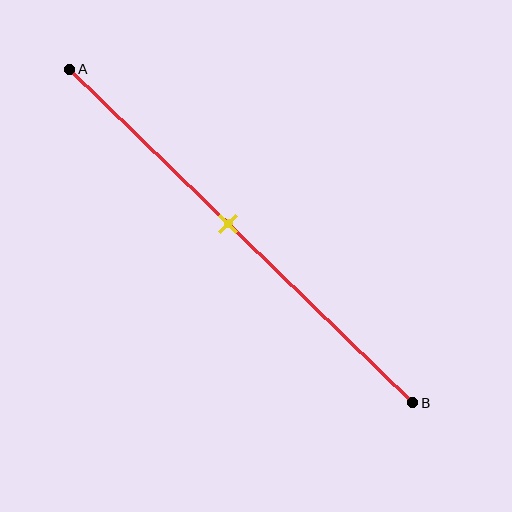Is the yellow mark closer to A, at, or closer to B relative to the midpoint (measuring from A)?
The yellow mark is closer to point A than the midpoint of segment AB.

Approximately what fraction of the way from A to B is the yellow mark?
The yellow mark is approximately 45% of the way from A to B.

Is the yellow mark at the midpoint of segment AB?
No, the mark is at about 45% from A, not at the 50% midpoint.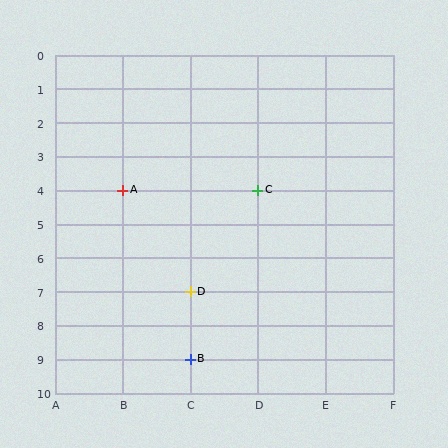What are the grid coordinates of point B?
Point B is at grid coordinates (C, 9).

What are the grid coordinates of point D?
Point D is at grid coordinates (C, 7).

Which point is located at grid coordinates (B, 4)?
Point A is at (B, 4).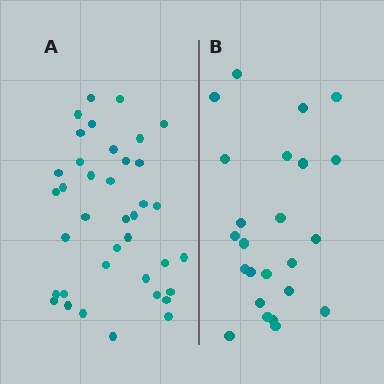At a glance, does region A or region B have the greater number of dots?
Region A (the left region) has more dots.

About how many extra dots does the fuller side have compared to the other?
Region A has approximately 15 more dots than region B.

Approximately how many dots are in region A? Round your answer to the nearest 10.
About 40 dots. (The exact count is 38, which rounds to 40.)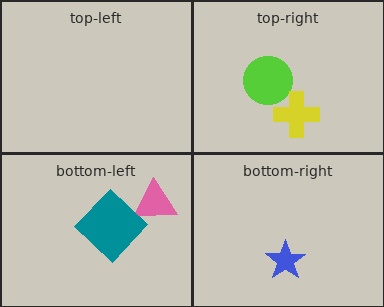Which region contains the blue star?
The bottom-right region.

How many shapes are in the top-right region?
2.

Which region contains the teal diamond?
The bottom-left region.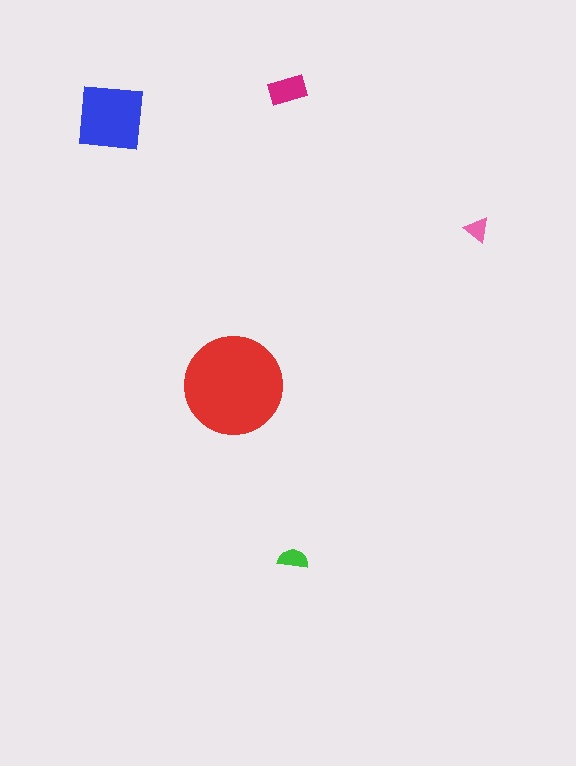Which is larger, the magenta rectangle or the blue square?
The blue square.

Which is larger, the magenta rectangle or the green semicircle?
The magenta rectangle.